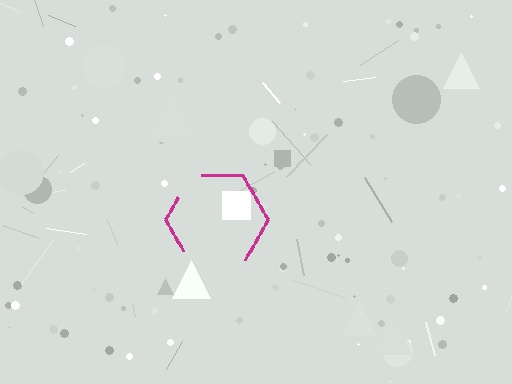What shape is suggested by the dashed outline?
The dashed outline suggests a hexagon.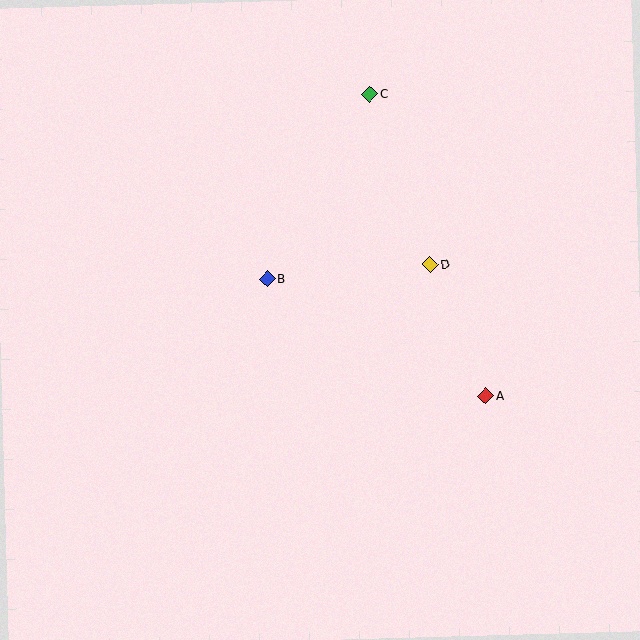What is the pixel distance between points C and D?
The distance between C and D is 181 pixels.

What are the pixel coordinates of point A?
Point A is at (486, 396).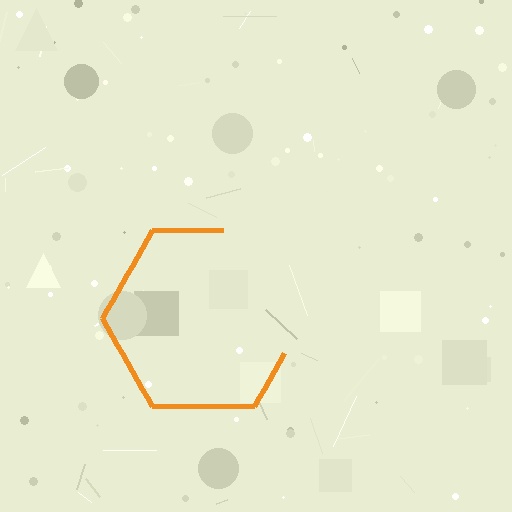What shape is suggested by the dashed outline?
The dashed outline suggests a hexagon.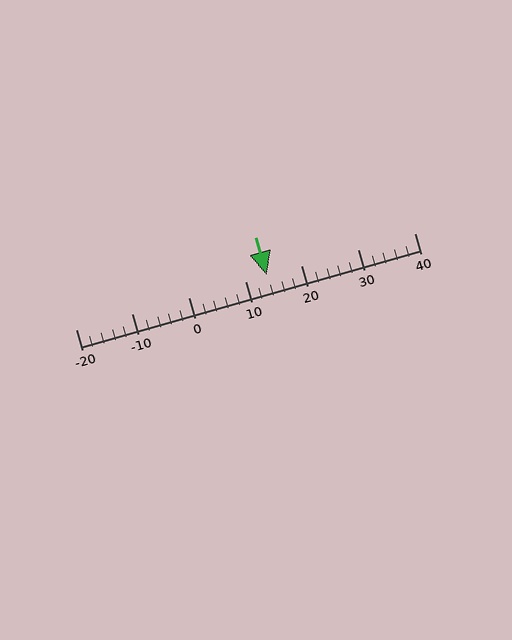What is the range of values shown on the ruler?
The ruler shows values from -20 to 40.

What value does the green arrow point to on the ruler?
The green arrow points to approximately 14.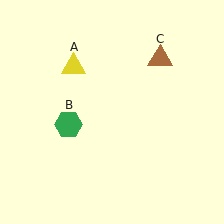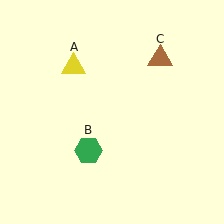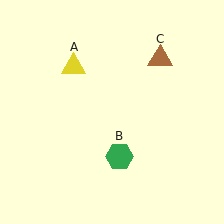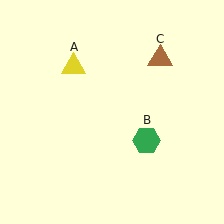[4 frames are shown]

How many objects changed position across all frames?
1 object changed position: green hexagon (object B).